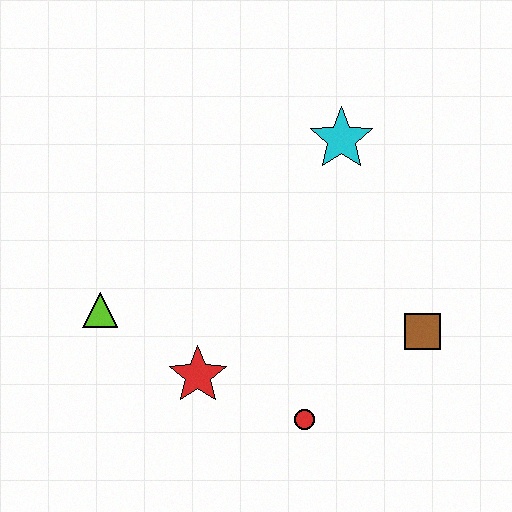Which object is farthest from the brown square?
The lime triangle is farthest from the brown square.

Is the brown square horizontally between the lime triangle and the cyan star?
No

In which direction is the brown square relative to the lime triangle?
The brown square is to the right of the lime triangle.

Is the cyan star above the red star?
Yes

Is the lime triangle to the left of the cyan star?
Yes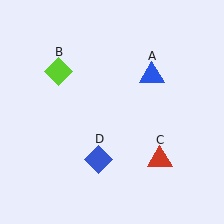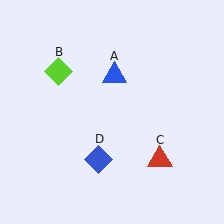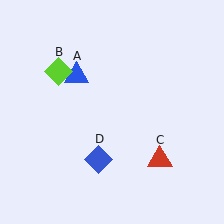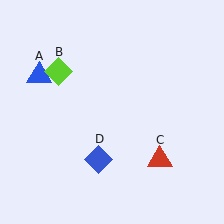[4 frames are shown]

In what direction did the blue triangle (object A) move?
The blue triangle (object A) moved left.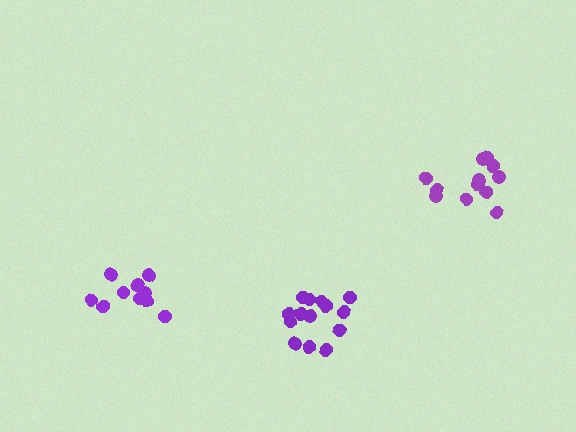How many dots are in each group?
Group 1: 12 dots, Group 2: 10 dots, Group 3: 14 dots (36 total).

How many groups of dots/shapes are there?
There are 3 groups.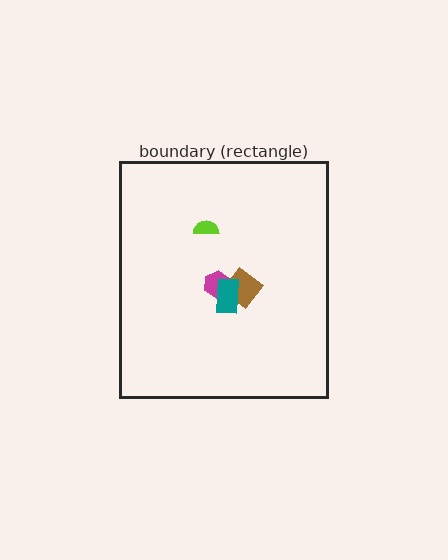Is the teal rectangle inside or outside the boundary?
Inside.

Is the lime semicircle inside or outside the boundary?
Inside.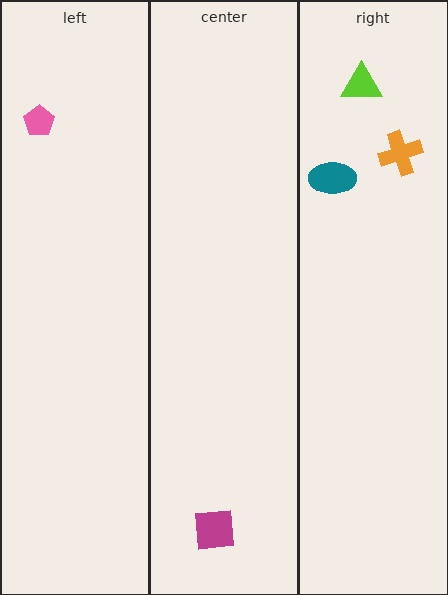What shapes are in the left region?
The pink pentagon.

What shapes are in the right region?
The orange cross, the teal ellipse, the lime triangle.